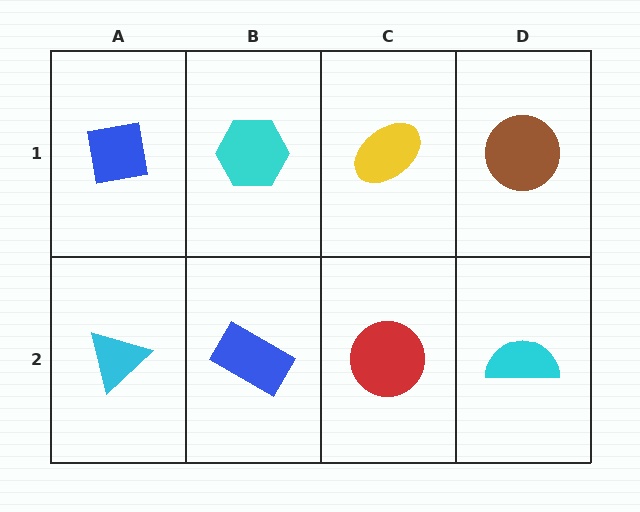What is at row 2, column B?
A blue rectangle.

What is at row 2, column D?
A cyan semicircle.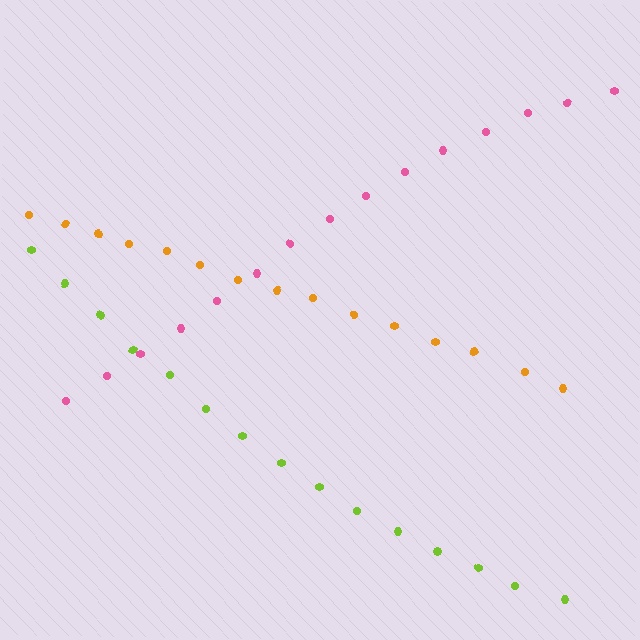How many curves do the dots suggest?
There are 3 distinct paths.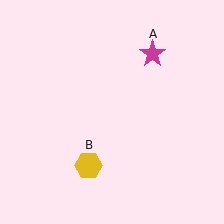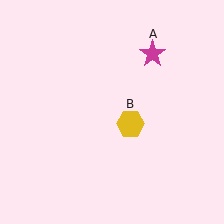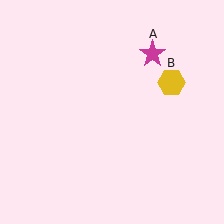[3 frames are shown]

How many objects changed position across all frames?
1 object changed position: yellow hexagon (object B).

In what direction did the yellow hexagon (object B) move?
The yellow hexagon (object B) moved up and to the right.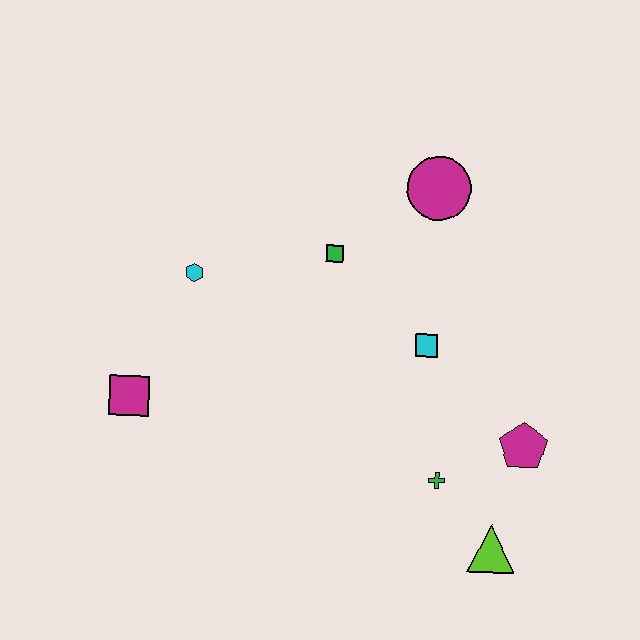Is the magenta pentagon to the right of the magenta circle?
Yes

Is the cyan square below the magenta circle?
Yes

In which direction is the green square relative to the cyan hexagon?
The green square is to the right of the cyan hexagon.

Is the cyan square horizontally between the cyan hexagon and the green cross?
Yes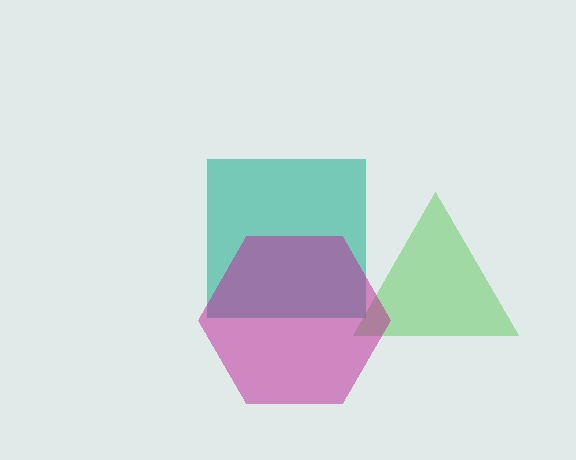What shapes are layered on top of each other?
The layered shapes are: a teal square, a green triangle, a magenta hexagon.